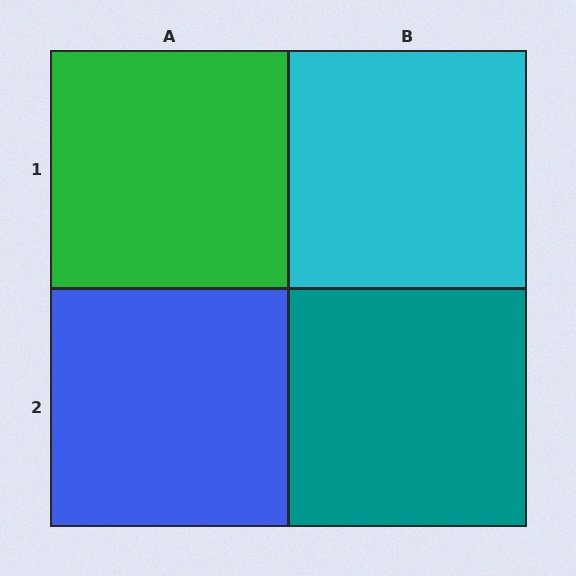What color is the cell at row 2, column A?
Blue.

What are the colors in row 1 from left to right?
Green, cyan.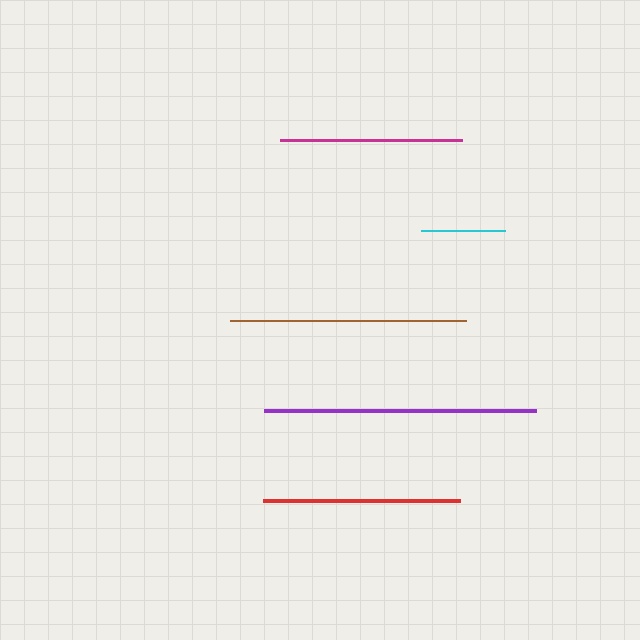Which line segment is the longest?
The purple line is the longest at approximately 271 pixels.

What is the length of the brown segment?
The brown segment is approximately 236 pixels long.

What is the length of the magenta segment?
The magenta segment is approximately 182 pixels long.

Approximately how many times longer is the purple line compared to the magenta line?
The purple line is approximately 1.5 times the length of the magenta line.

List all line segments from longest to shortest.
From longest to shortest: purple, brown, red, magenta, cyan.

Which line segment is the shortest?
The cyan line is the shortest at approximately 84 pixels.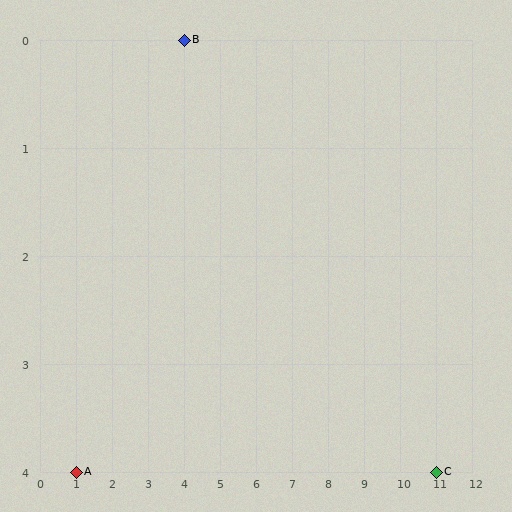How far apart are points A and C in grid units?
Points A and C are 10 columns apart.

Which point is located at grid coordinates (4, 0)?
Point B is at (4, 0).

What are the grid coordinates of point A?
Point A is at grid coordinates (1, 4).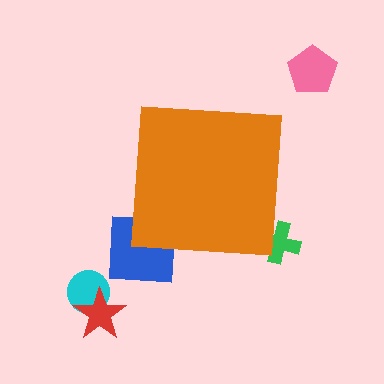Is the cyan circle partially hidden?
No, the cyan circle is fully visible.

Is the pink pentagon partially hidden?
No, the pink pentagon is fully visible.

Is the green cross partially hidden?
Yes, the green cross is partially hidden behind the orange square.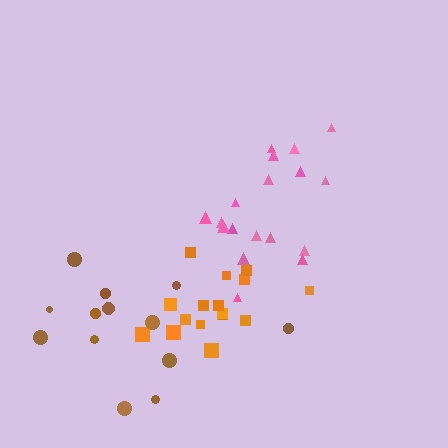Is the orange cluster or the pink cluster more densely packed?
Orange.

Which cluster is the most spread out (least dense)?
Brown.